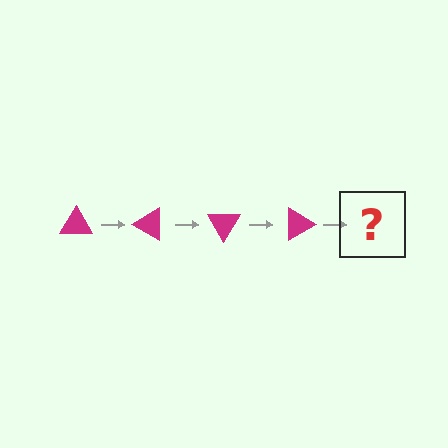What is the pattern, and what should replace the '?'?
The pattern is that the triangle rotates 30 degrees each step. The '?' should be a magenta triangle rotated 120 degrees.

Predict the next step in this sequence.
The next step is a magenta triangle rotated 120 degrees.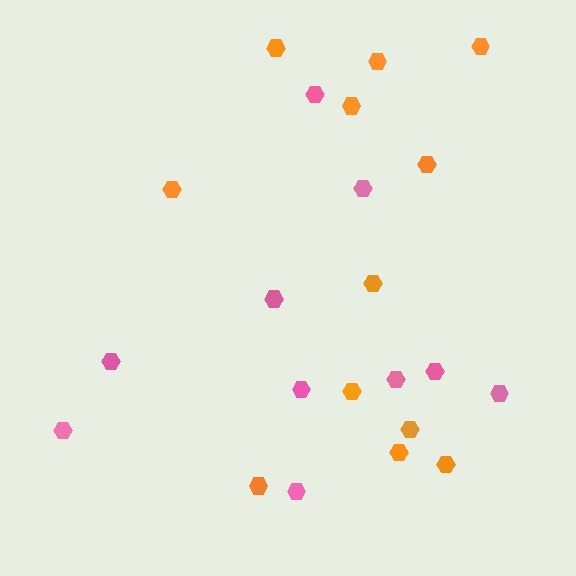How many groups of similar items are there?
There are 2 groups: one group of orange hexagons (12) and one group of pink hexagons (10).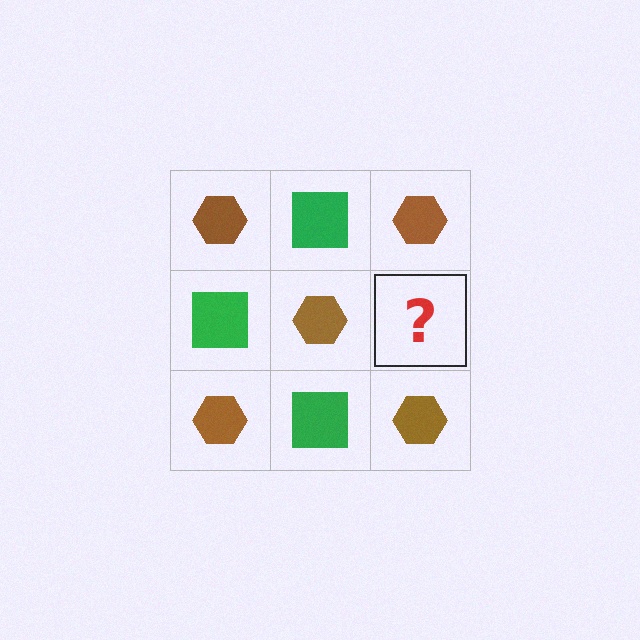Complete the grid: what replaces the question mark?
The question mark should be replaced with a green square.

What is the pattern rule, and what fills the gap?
The rule is that it alternates brown hexagon and green square in a checkerboard pattern. The gap should be filled with a green square.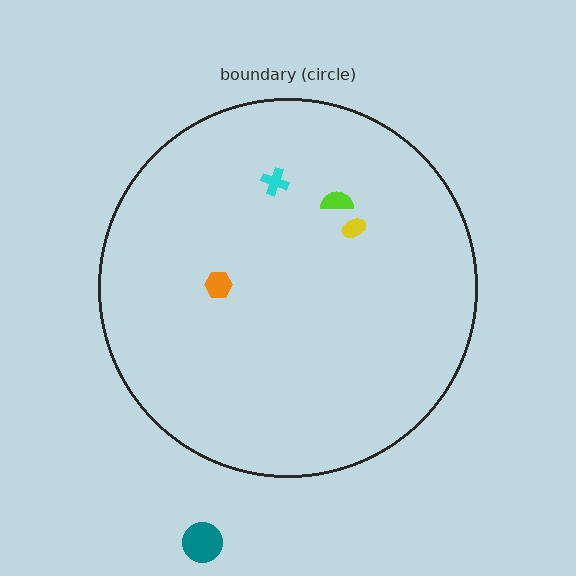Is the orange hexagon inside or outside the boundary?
Inside.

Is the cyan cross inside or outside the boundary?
Inside.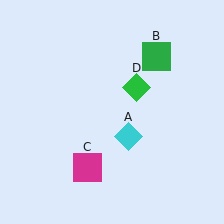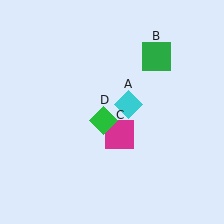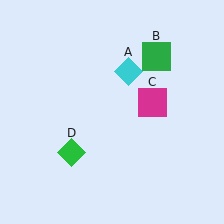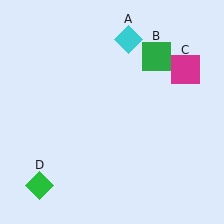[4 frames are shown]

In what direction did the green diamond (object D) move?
The green diamond (object D) moved down and to the left.